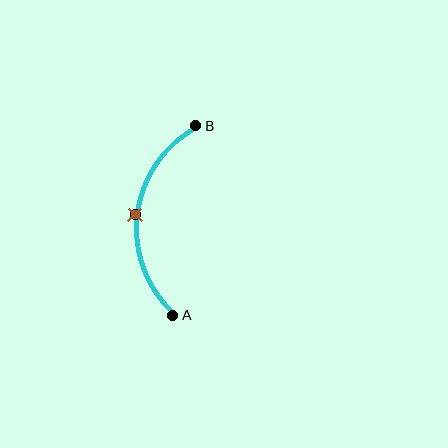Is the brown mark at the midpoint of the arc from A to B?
Yes. The brown mark lies on the arc at equal arc-length from both A and B — it is the arc midpoint.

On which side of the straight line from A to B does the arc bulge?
The arc bulges to the left of the straight line connecting A and B.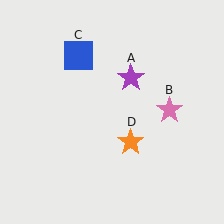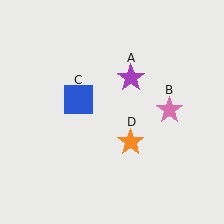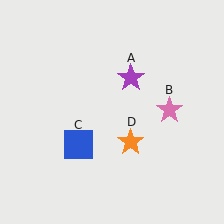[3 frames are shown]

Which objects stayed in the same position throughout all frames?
Purple star (object A) and pink star (object B) and orange star (object D) remained stationary.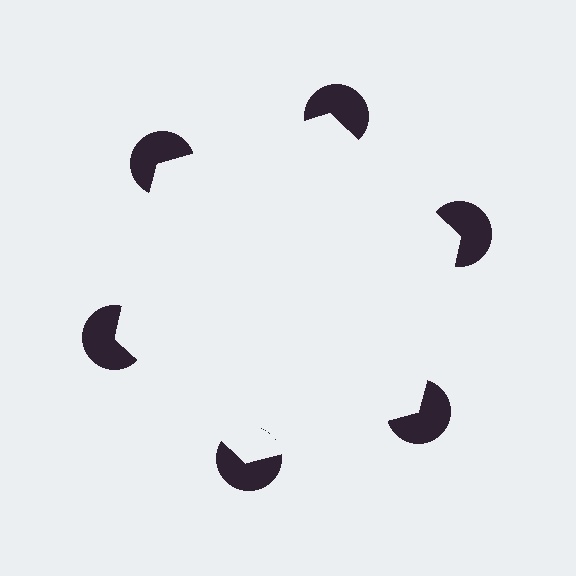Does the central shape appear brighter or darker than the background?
It typically appears slightly brighter than the background, even though no actual brightness change is drawn.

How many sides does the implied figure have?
6 sides.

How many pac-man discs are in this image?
There are 6 — one at each vertex of the illusory hexagon.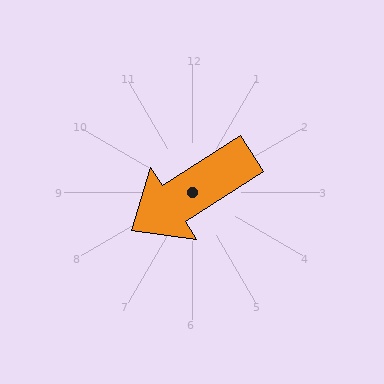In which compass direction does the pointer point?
Southwest.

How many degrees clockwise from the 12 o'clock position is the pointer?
Approximately 238 degrees.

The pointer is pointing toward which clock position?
Roughly 8 o'clock.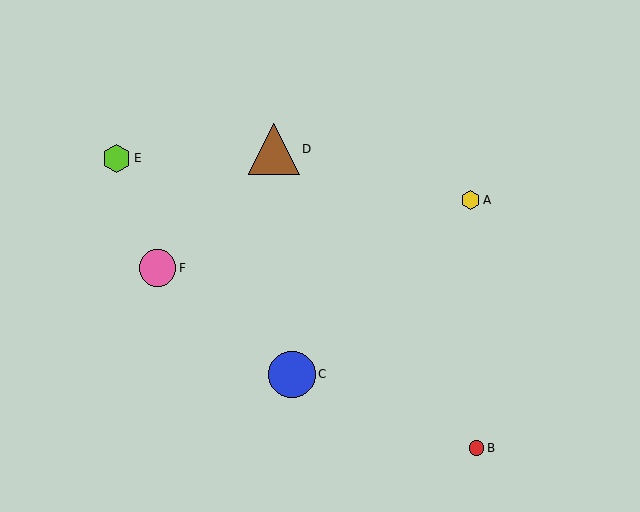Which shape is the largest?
The brown triangle (labeled D) is the largest.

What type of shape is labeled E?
Shape E is a lime hexagon.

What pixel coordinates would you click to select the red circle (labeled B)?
Click at (477, 448) to select the red circle B.